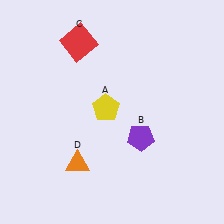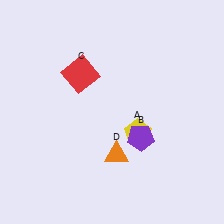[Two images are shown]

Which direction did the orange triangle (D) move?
The orange triangle (D) moved right.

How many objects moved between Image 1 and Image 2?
3 objects moved between the two images.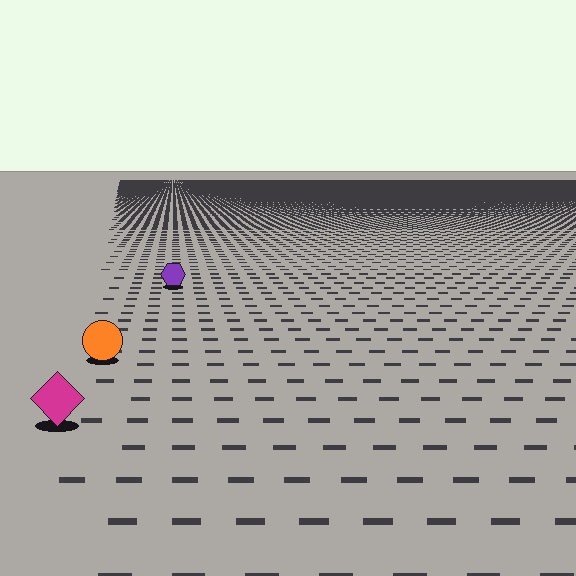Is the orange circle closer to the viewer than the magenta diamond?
No. The magenta diamond is closer — you can tell from the texture gradient: the ground texture is coarser near it.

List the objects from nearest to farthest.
From nearest to farthest: the magenta diamond, the orange circle, the purple hexagon.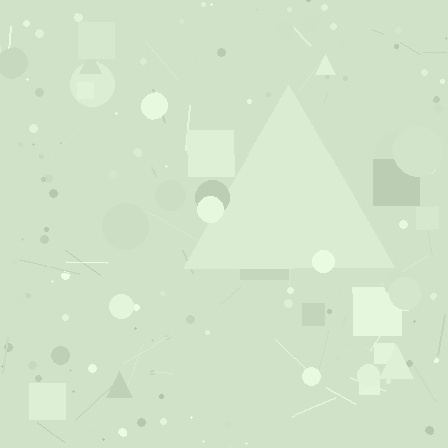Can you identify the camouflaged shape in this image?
The camouflaged shape is a triangle.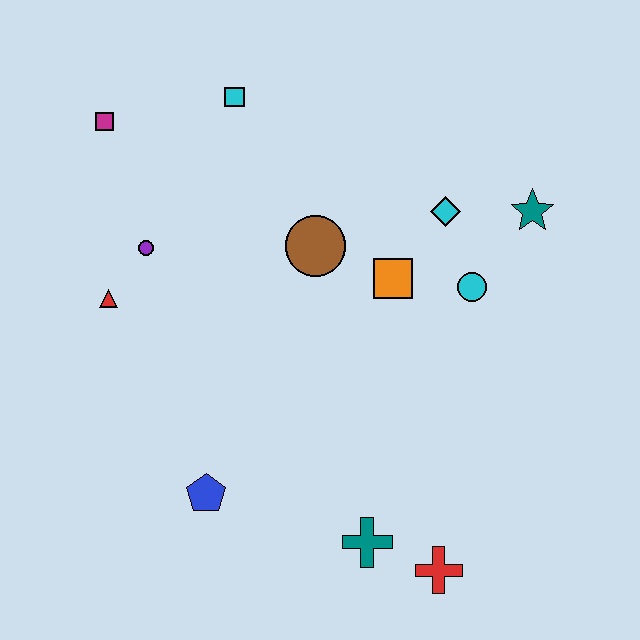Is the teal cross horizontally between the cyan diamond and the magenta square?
Yes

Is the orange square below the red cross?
No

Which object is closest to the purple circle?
The red triangle is closest to the purple circle.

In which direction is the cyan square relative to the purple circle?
The cyan square is above the purple circle.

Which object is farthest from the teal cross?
The magenta square is farthest from the teal cross.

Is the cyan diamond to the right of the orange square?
Yes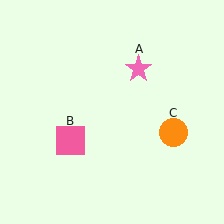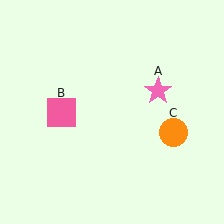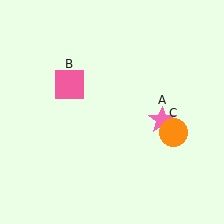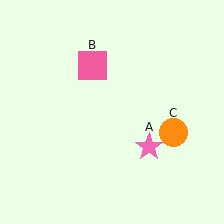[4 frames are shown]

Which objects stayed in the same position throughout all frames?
Orange circle (object C) remained stationary.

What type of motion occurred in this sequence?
The pink star (object A), pink square (object B) rotated clockwise around the center of the scene.